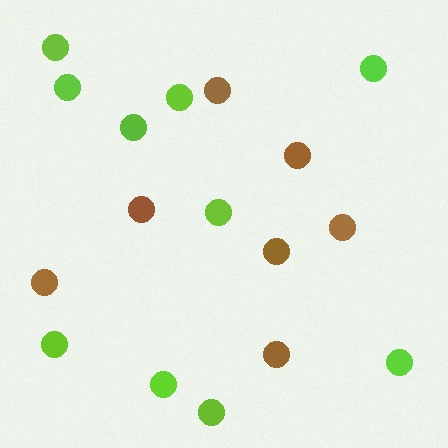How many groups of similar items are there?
There are 2 groups: one group of brown circles (7) and one group of lime circles (10).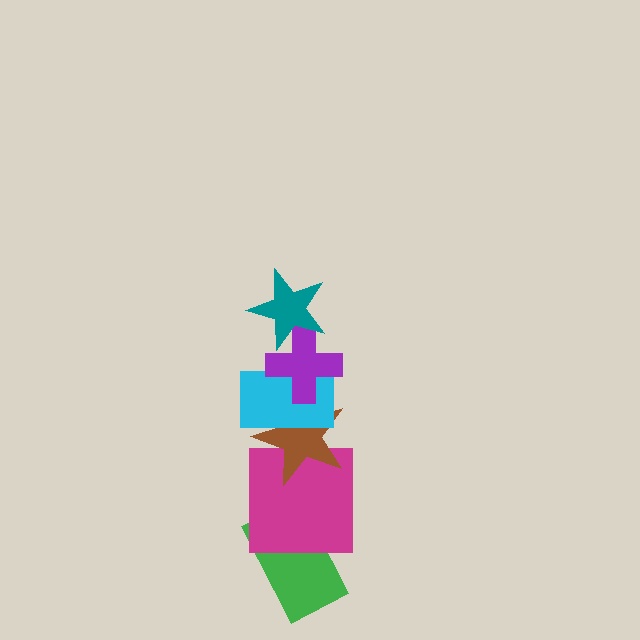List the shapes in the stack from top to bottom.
From top to bottom: the teal star, the purple cross, the cyan rectangle, the brown star, the magenta square, the green rectangle.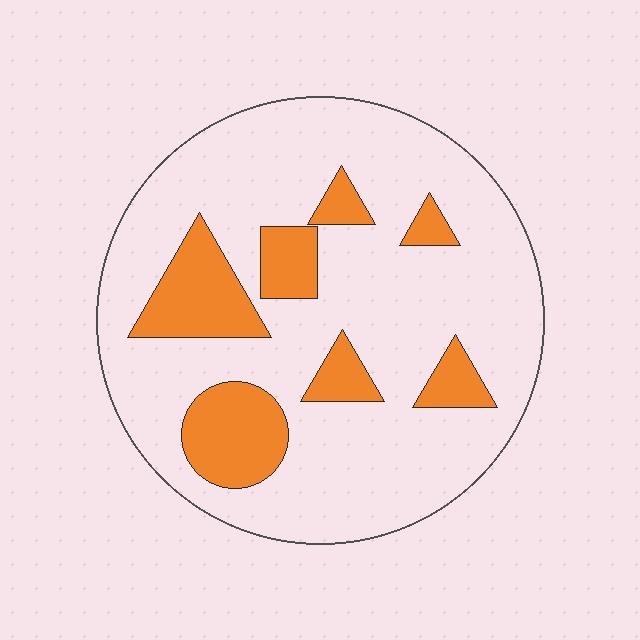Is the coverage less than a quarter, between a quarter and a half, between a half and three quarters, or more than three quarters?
Less than a quarter.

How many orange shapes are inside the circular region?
7.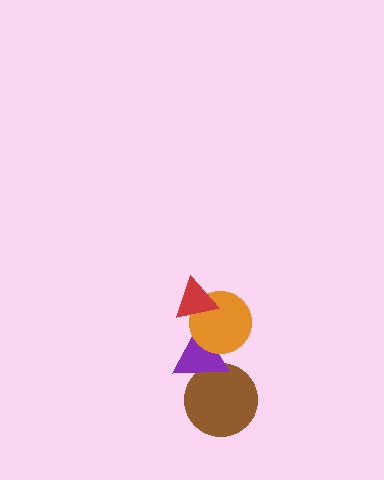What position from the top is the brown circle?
The brown circle is 4th from the top.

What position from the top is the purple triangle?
The purple triangle is 3rd from the top.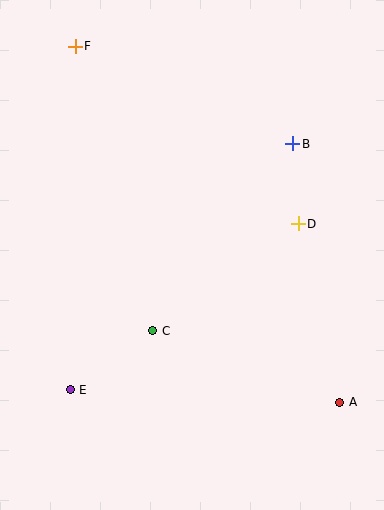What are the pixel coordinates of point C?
Point C is at (153, 331).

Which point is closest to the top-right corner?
Point B is closest to the top-right corner.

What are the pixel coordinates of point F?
Point F is at (75, 46).